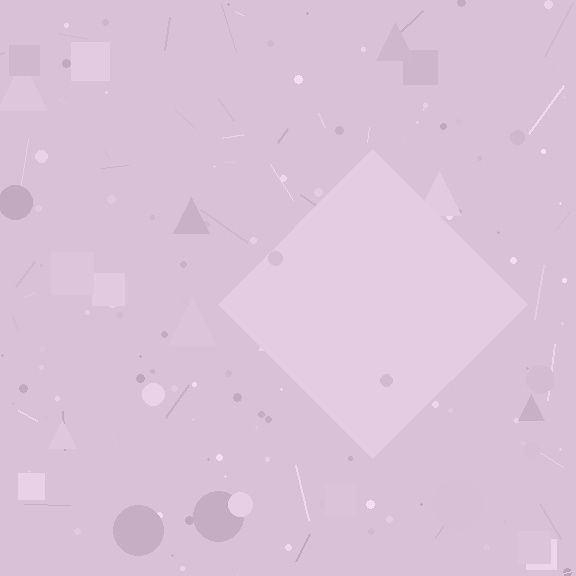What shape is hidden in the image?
A diamond is hidden in the image.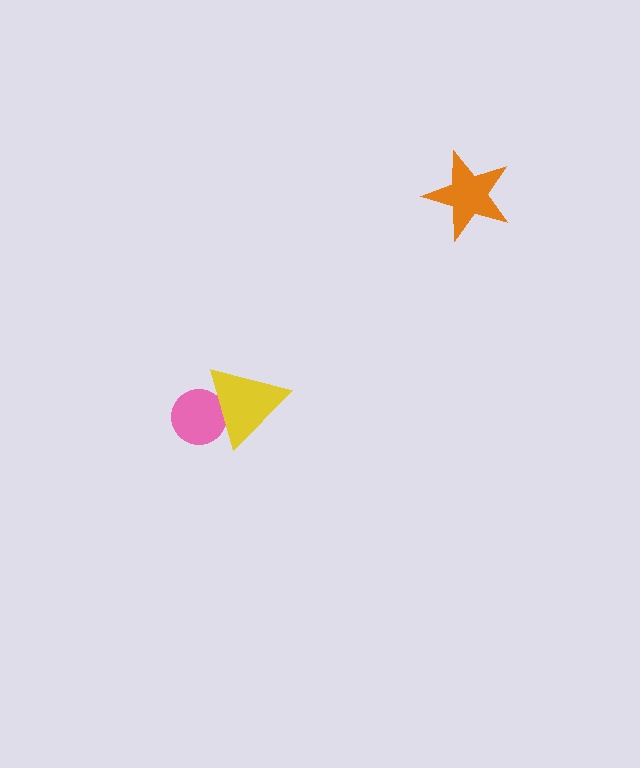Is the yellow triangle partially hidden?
No, no other shape covers it.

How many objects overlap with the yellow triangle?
1 object overlaps with the yellow triangle.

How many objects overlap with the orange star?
0 objects overlap with the orange star.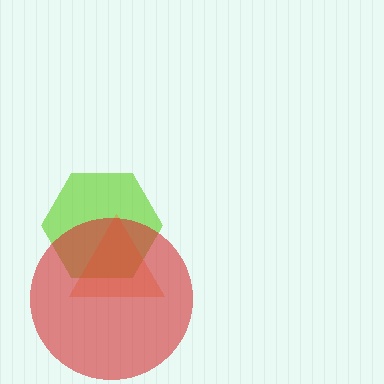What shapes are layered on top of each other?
The layered shapes are: a lime hexagon, an orange triangle, a red circle.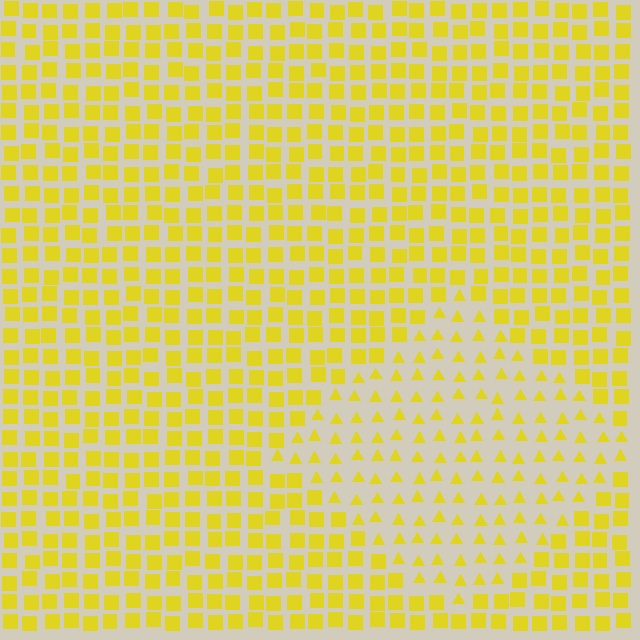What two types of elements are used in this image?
The image uses triangles inside the diamond region and squares outside it.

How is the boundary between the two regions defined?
The boundary is defined by a change in element shape: triangles inside vs. squares outside. All elements share the same color and spacing.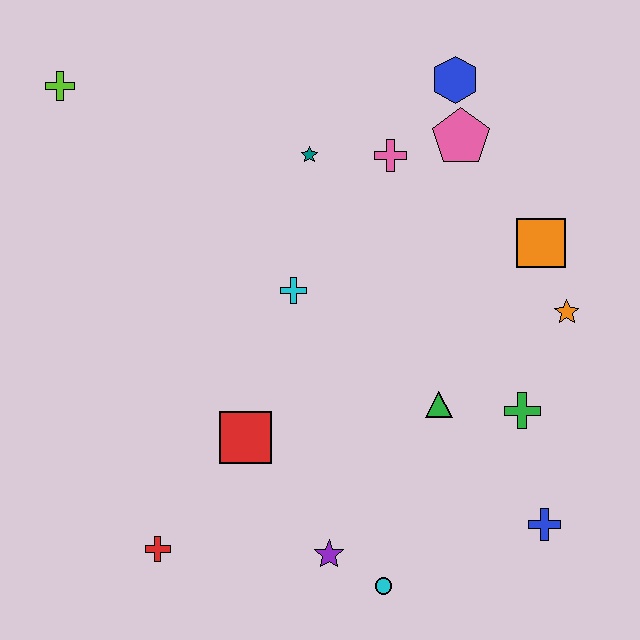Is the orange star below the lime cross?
Yes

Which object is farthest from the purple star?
The lime cross is farthest from the purple star.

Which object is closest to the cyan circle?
The purple star is closest to the cyan circle.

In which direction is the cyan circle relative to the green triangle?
The cyan circle is below the green triangle.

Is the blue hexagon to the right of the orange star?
No